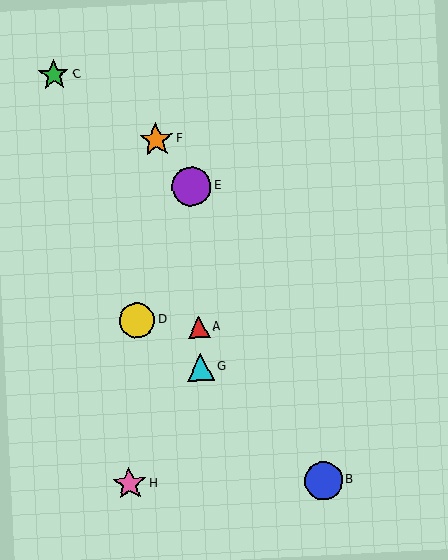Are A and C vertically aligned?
No, A is at x≈199 and C is at x≈54.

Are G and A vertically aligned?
Yes, both are at x≈201.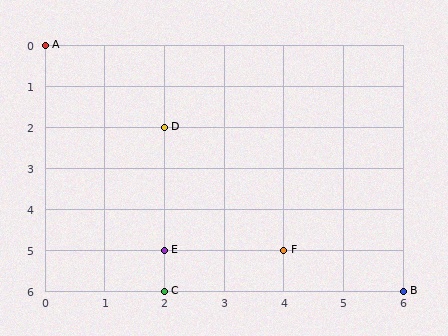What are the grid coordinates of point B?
Point B is at grid coordinates (6, 6).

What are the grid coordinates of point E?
Point E is at grid coordinates (2, 5).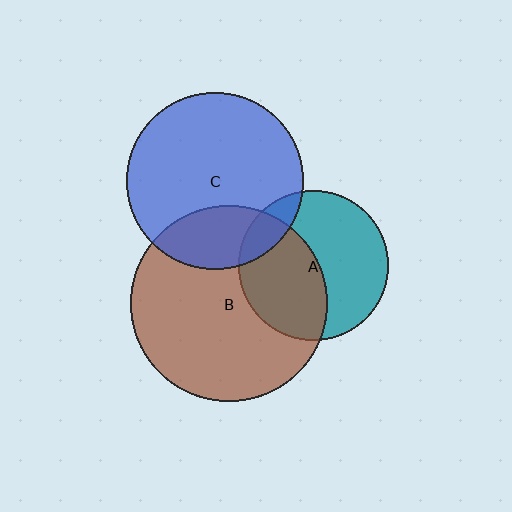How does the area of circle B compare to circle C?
Approximately 1.2 times.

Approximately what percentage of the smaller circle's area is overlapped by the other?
Approximately 15%.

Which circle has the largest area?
Circle B (brown).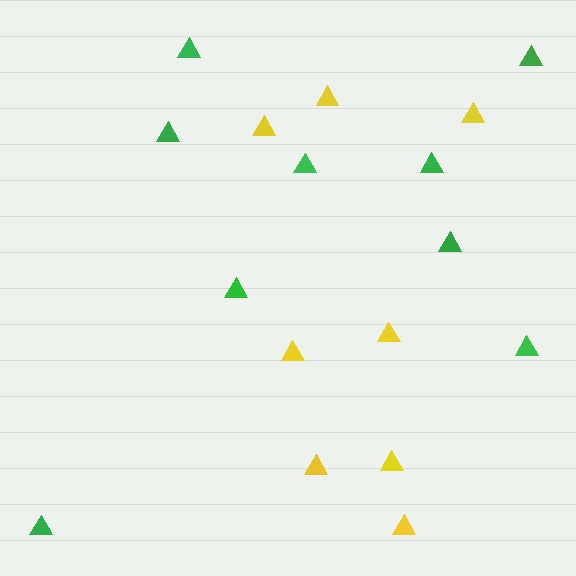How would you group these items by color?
There are 2 groups: one group of green triangles (9) and one group of yellow triangles (8).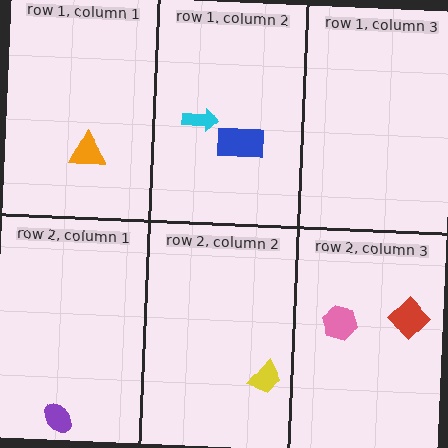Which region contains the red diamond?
The row 2, column 3 region.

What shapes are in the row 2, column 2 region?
The yellow trapezoid.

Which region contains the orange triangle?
The row 1, column 1 region.